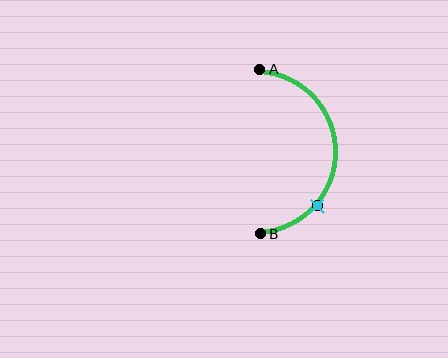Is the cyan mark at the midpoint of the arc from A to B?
No. The cyan mark lies on the arc but is closer to endpoint B. The arc midpoint would be at the point on the curve equidistant along the arc from both A and B.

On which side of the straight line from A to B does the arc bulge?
The arc bulges to the right of the straight line connecting A and B.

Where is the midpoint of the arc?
The arc midpoint is the point on the curve farthest from the straight line joining A and B. It sits to the right of that line.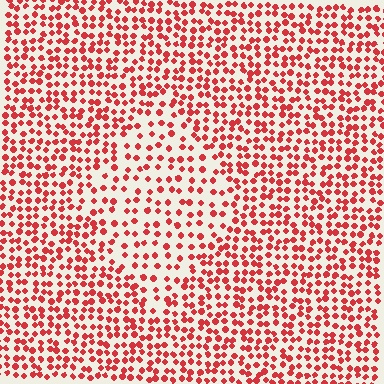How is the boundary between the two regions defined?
The boundary is defined by a change in element density (approximately 1.7x ratio). All elements are the same color, size, and shape.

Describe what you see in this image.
The image contains small red elements arranged at two different densities. A diamond-shaped region is visible where the elements are less densely packed than the surrounding area.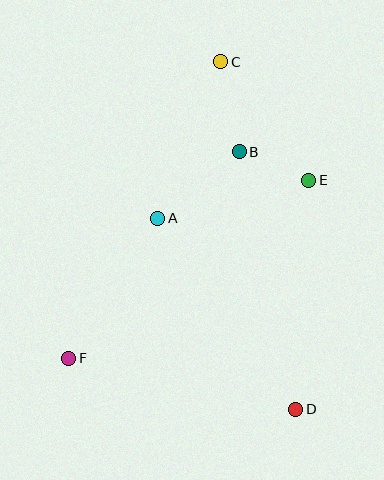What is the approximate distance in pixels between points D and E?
The distance between D and E is approximately 229 pixels.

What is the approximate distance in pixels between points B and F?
The distance between B and F is approximately 268 pixels.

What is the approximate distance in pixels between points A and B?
The distance between A and B is approximately 105 pixels.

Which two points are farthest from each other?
Points C and D are farthest from each other.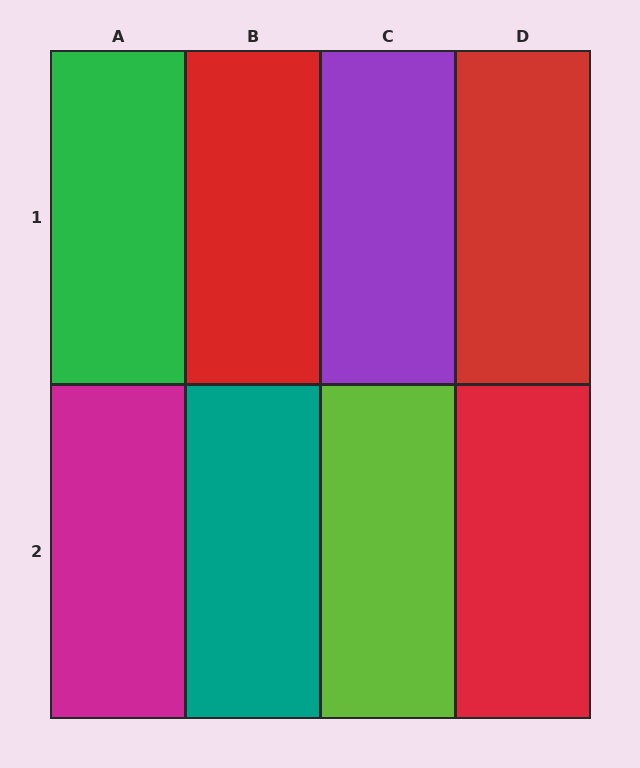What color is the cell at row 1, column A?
Green.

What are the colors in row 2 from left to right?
Magenta, teal, lime, red.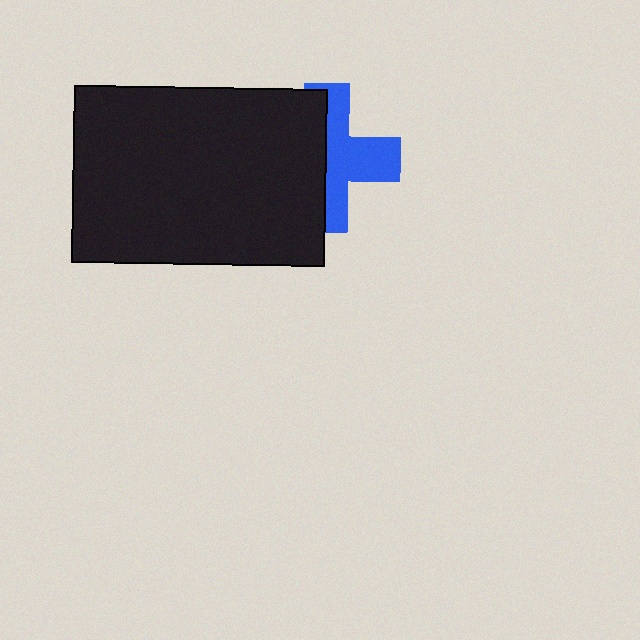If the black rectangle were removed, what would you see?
You would see the complete blue cross.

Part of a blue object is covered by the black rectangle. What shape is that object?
It is a cross.